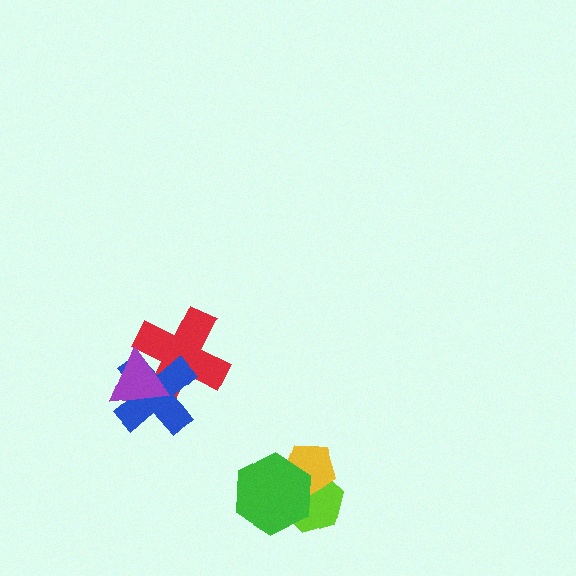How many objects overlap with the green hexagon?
2 objects overlap with the green hexagon.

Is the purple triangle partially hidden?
No, no other shape covers it.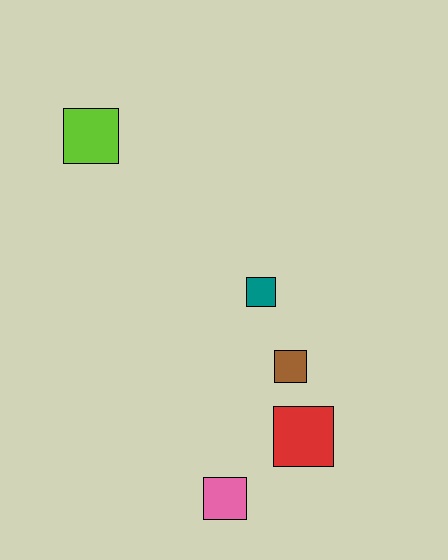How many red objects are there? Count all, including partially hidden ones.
There is 1 red object.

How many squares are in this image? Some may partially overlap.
There are 5 squares.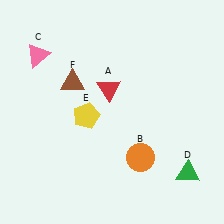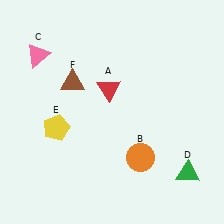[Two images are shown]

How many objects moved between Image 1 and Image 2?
1 object moved between the two images.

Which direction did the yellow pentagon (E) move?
The yellow pentagon (E) moved left.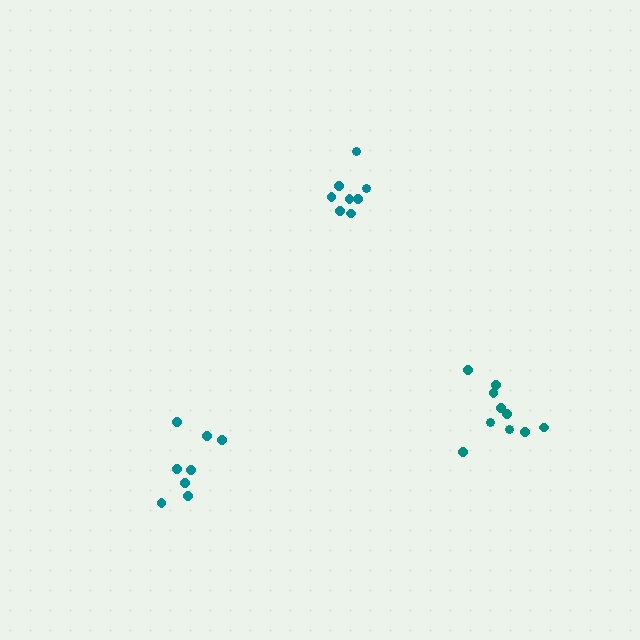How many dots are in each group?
Group 1: 8 dots, Group 2: 9 dots, Group 3: 10 dots (27 total).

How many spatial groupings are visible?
There are 3 spatial groupings.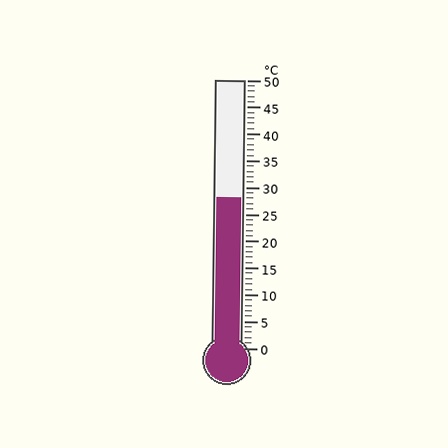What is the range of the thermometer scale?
The thermometer scale ranges from 0°C to 50°C.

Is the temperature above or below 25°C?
The temperature is above 25°C.